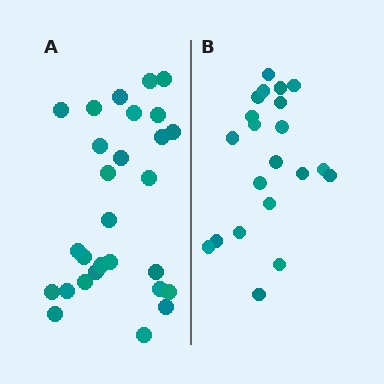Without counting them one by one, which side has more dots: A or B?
Region A (the left region) has more dots.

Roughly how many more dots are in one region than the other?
Region A has roughly 8 or so more dots than region B.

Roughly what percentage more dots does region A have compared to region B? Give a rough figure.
About 35% more.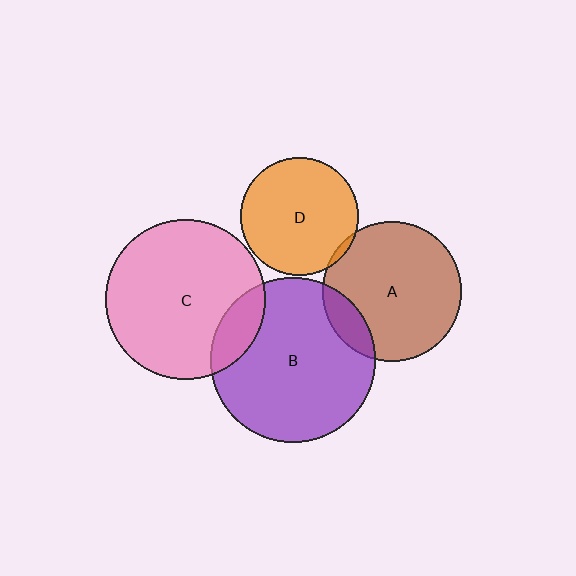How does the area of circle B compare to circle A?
Approximately 1.4 times.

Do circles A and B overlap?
Yes.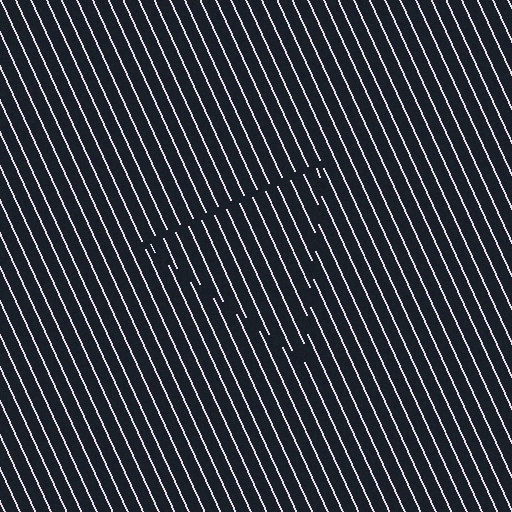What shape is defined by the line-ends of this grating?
An illusory triangle. The interior of the shape contains the same grating, shifted by half a period — the contour is defined by the phase discontinuity where line-ends from the inner and outer gratings abut.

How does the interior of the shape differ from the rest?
The interior of the shape contains the same grating, shifted by half a period — the contour is defined by the phase discontinuity where line-ends from the inner and outer gratings abut.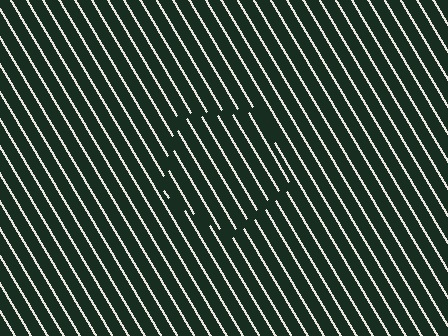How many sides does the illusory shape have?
5 sides — the line-ends trace a pentagon.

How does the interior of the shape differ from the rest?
The interior of the shape contains the same grating, shifted by half a period — the contour is defined by the phase discontinuity where line-ends from the inner and outer gratings abut.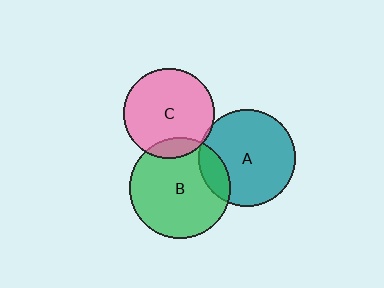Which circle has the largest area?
Circle B (green).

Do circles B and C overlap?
Yes.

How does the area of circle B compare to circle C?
Approximately 1.2 times.